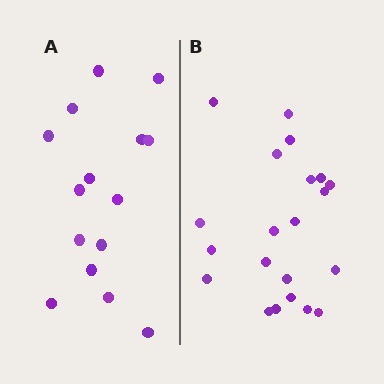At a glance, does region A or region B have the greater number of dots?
Region B (the right region) has more dots.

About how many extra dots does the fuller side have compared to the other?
Region B has about 6 more dots than region A.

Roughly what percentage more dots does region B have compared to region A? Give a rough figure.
About 40% more.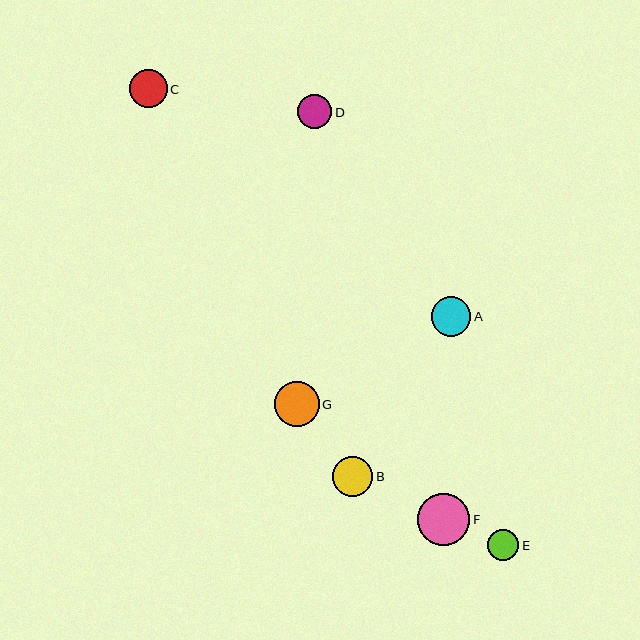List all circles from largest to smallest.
From largest to smallest: F, G, B, A, C, D, E.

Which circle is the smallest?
Circle E is the smallest with a size of approximately 32 pixels.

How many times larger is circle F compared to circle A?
Circle F is approximately 1.3 times the size of circle A.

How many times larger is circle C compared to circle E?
Circle C is approximately 1.2 times the size of circle E.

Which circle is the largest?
Circle F is the largest with a size of approximately 52 pixels.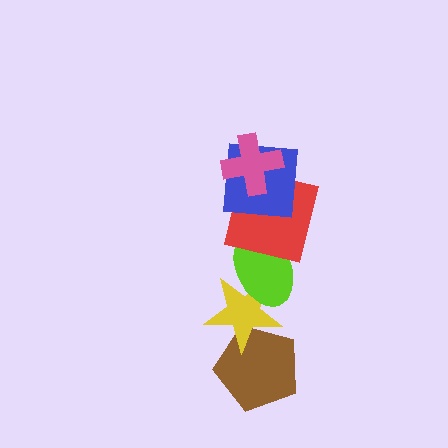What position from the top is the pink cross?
The pink cross is 1st from the top.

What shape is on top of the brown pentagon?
The yellow star is on top of the brown pentagon.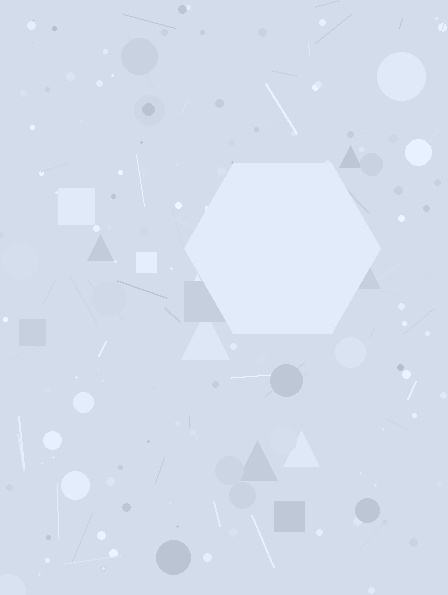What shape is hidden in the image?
A hexagon is hidden in the image.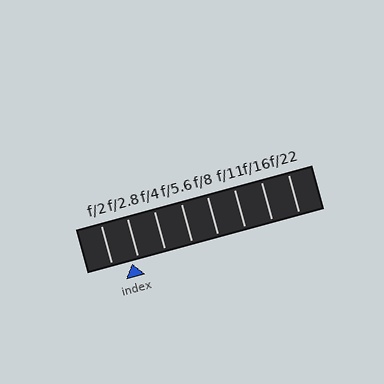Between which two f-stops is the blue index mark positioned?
The index mark is between f/2 and f/2.8.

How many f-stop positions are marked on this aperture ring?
There are 8 f-stop positions marked.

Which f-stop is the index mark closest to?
The index mark is closest to f/2.8.